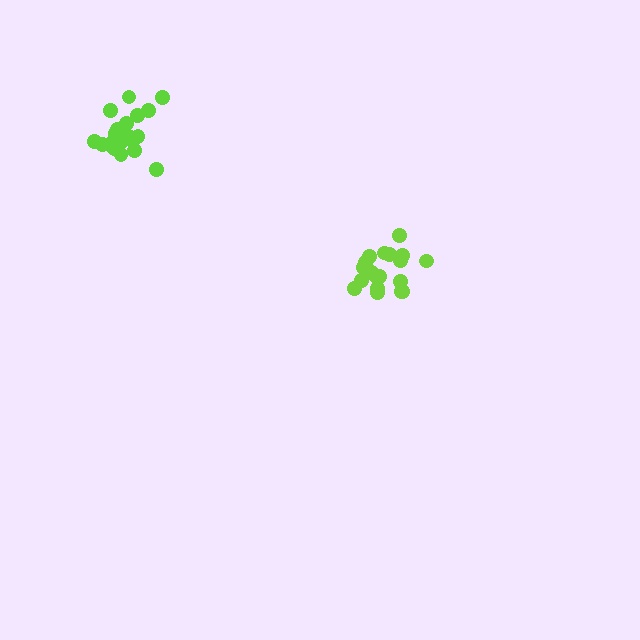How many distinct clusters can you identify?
There are 2 distinct clusters.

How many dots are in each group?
Group 1: 21 dots, Group 2: 20 dots (41 total).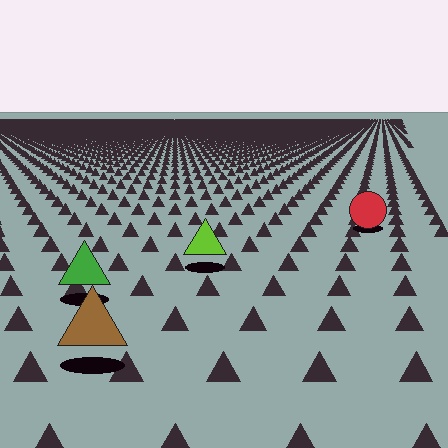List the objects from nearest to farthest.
From nearest to farthest: the brown triangle, the green triangle, the lime triangle, the red circle.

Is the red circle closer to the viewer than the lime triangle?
No. The lime triangle is closer — you can tell from the texture gradient: the ground texture is coarser near it.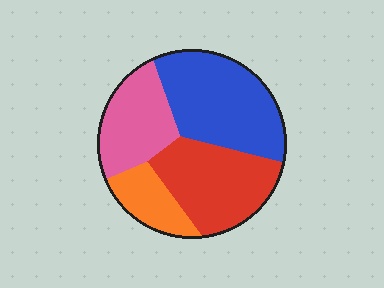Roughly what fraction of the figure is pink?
Pink covers around 20% of the figure.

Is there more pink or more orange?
Pink.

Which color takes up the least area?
Orange, at roughly 15%.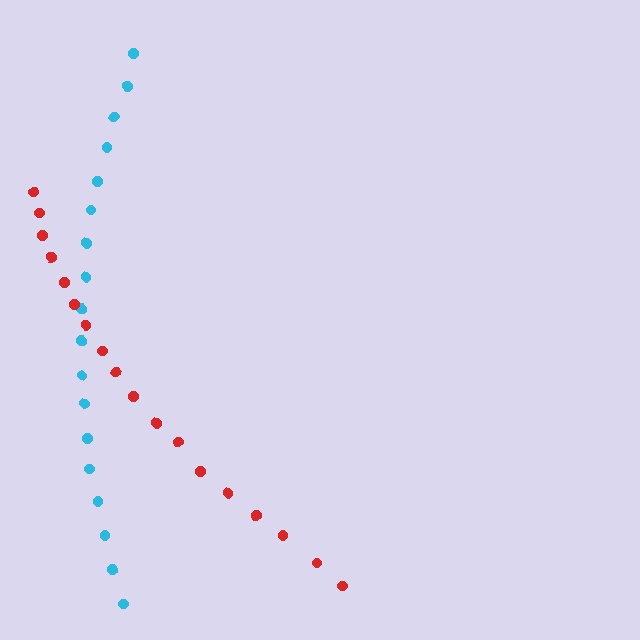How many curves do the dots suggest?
There are 2 distinct paths.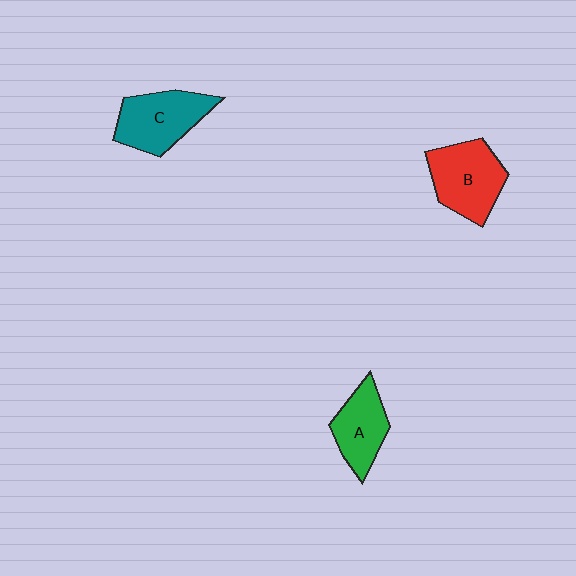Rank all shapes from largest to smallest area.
From largest to smallest: B (red), C (teal), A (green).